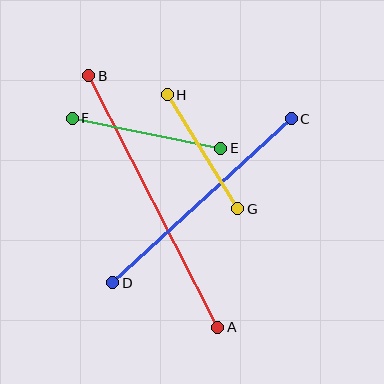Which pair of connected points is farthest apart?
Points A and B are farthest apart.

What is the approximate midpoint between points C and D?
The midpoint is at approximately (202, 201) pixels.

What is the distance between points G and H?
The distance is approximately 134 pixels.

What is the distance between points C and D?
The distance is approximately 242 pixels.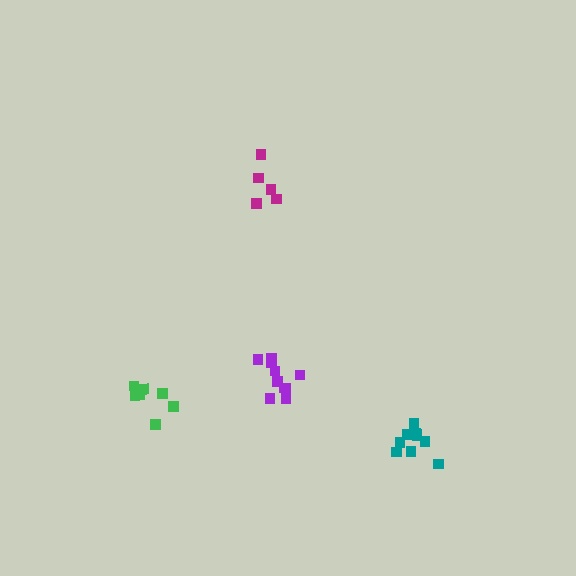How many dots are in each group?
Group 1: 7 dots, Group 2: 10 dots, Group 3: 9 dots, Group 4: 5 dots (31 total).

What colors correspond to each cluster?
The clusters are colored: green, purple, teal, magenta.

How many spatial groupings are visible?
There are 4 spatial groupings.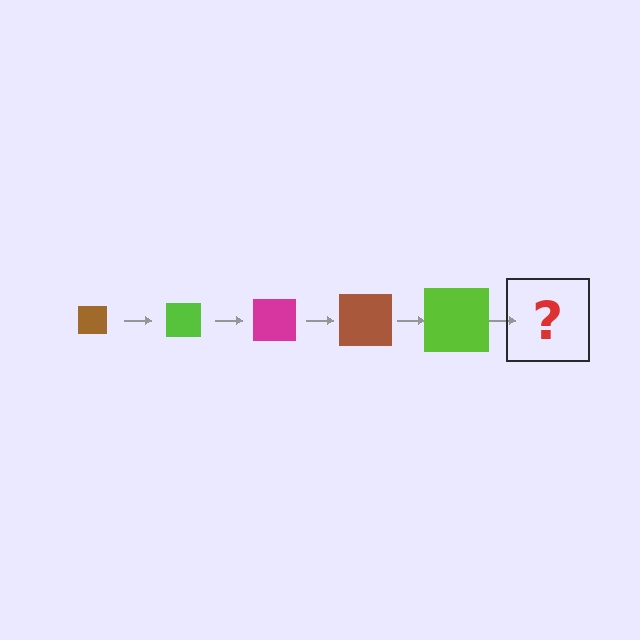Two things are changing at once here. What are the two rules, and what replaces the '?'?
The two rules are that the square grows larger each step and the color cycles through brown, lime, and magenta. The '?' should be a magenta square, larger than the previous one.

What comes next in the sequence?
The next element should be a magenta square, larger than the previous one.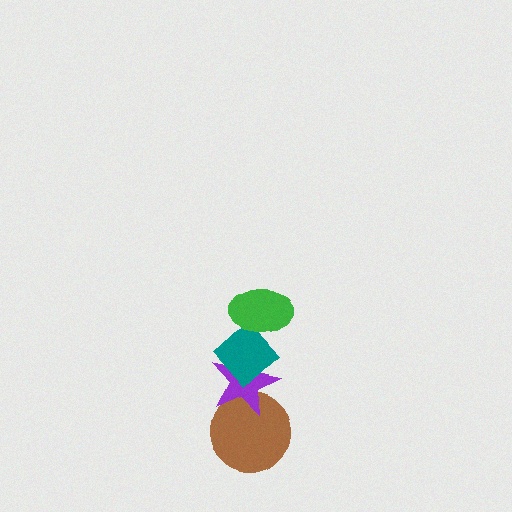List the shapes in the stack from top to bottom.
From top to bottom: the green ellipse, the teal diamond, the purple star, the brown circle.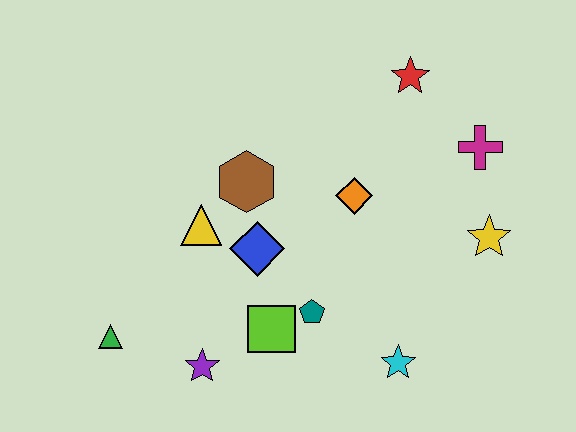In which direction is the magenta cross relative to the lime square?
The magenta cross is to the right of the lime square.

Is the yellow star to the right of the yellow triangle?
Yes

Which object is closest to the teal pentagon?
The lime square is closest to the teal pentagon.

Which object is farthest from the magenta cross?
The green triangle is farthest from the magenta cross.